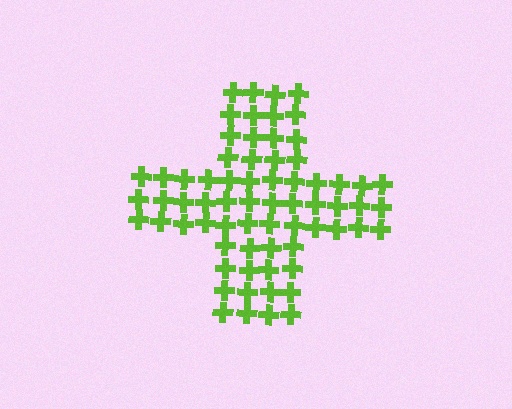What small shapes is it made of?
It is made of small crosses.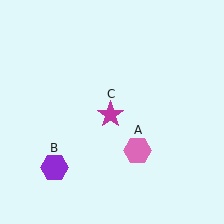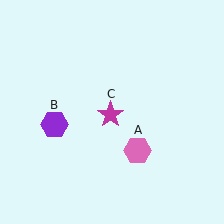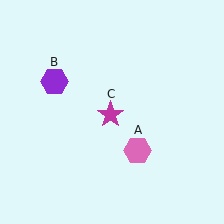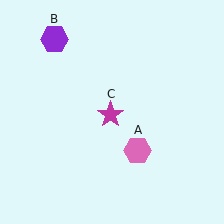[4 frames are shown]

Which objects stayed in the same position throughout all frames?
Pink hexagon (object A) and magenta star (object C) remained stationary.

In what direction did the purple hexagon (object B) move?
The purple hexagon (object B) moved up.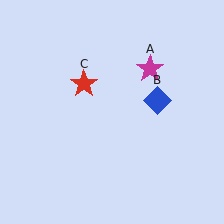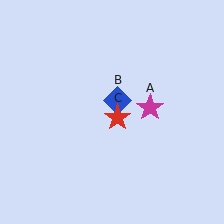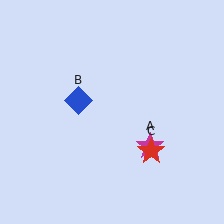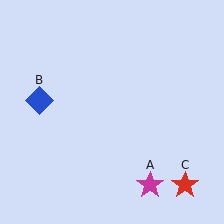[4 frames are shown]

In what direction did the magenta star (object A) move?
The magenta star (object A) moved down.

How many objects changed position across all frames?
3 objects changed position: magenta star (object A), blue diamond (object B), red star (object C).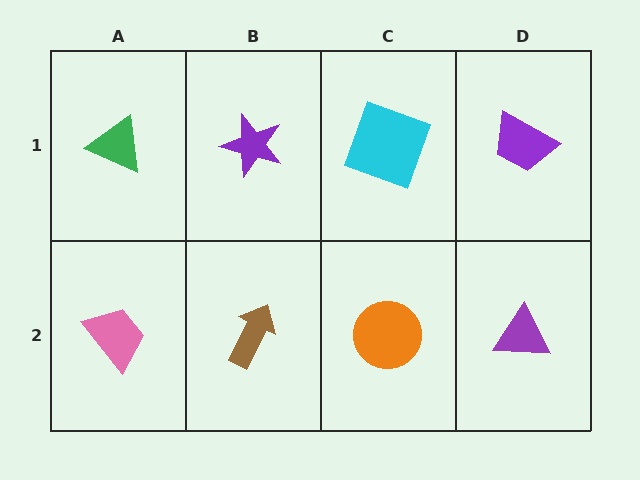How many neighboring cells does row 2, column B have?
3.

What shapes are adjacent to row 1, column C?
An orange circle (row 2, column C), a purple star (row 1, column B), a purple trapezoid (row 1, column D).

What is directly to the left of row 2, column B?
A pink trapezoid.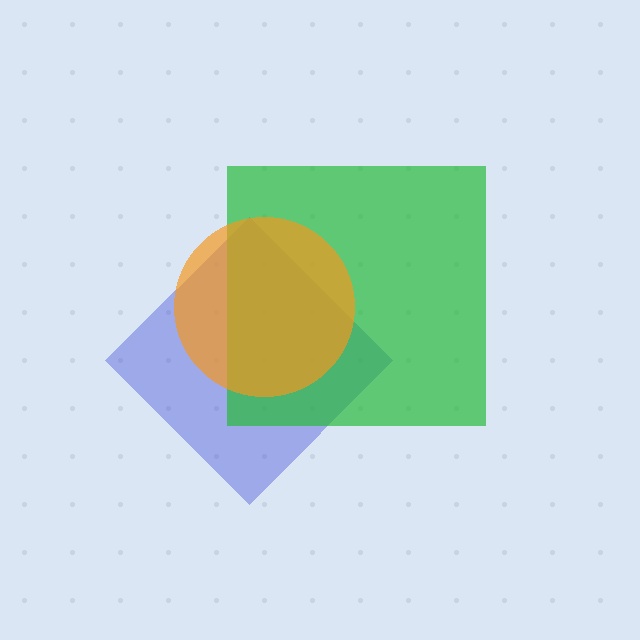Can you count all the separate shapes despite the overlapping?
Yes, there are 3 separate shapes.